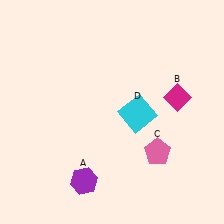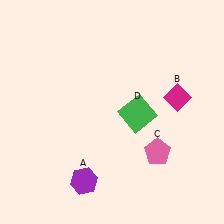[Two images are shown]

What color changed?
The square (D) changed from cyan in Image 1 to green in Image 2.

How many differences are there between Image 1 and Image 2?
There is 1 difference between the two images.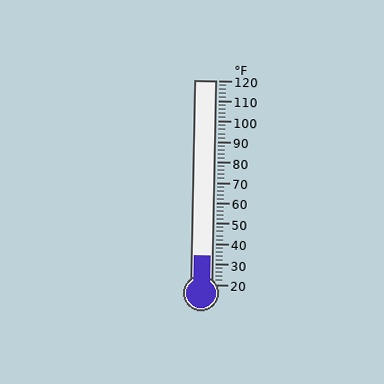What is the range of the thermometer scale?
The thermometer scale ranges from 20°F to 120°F.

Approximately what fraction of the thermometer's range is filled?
The thermometer is filled to approximately 15% of its range.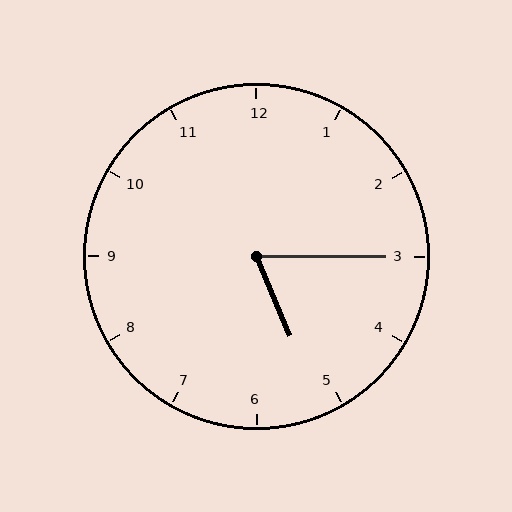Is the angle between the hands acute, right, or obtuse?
It is acute.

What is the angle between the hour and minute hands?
Approximately 68 degrees.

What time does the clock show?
5:15.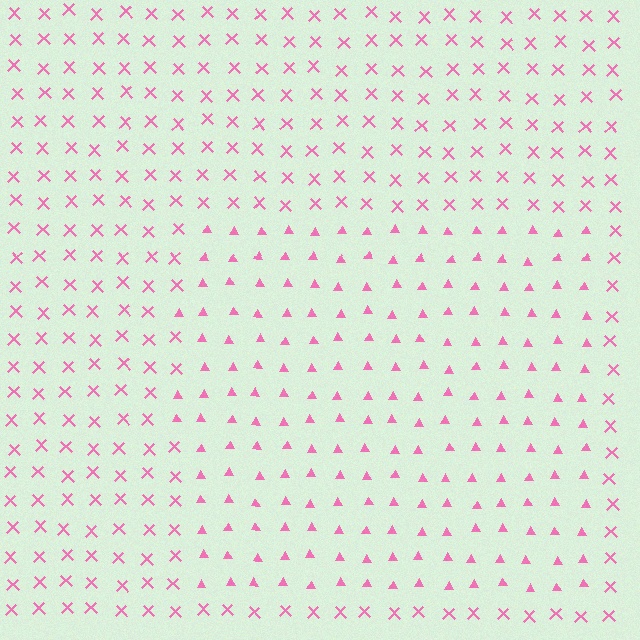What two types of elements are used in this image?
The image uses triangles inside the rectangle region and X marks outside it.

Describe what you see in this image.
The image is filled with small pink elements arranged in a uniform grid. A rectangle-shaped region contains triangles, while the surrounding area contains X marks. The boundary is defined purely by the change in element shape.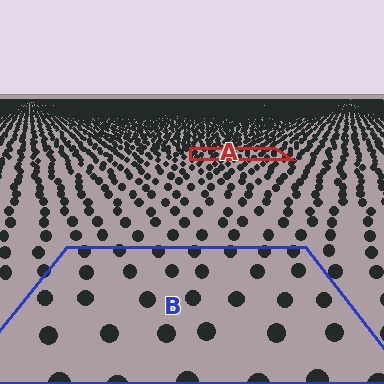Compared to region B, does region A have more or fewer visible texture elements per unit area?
Region A has more texture elements per unit area — they are packed more densely because it is farther away.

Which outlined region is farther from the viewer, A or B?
Region A is farther from the viewer — the texture elements inside it appear smaller and more densely packed.